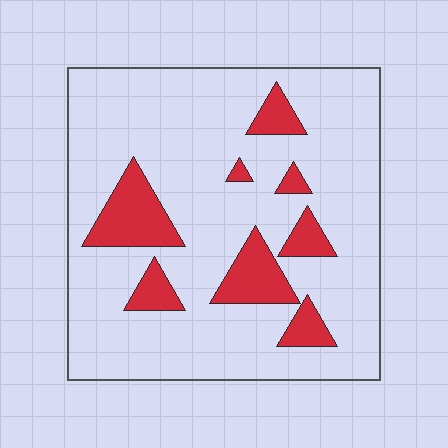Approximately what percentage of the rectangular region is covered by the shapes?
Approximately 15%.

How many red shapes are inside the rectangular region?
8.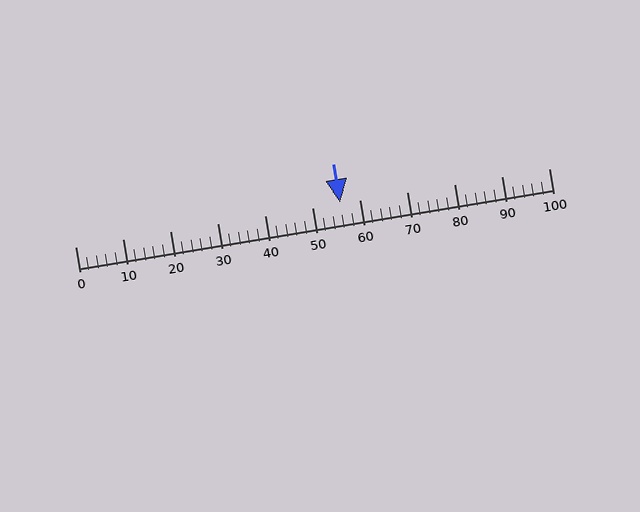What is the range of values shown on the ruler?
The ruler shows values from 0 to 100.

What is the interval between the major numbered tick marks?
The major tick marks are spaced 10 units apart.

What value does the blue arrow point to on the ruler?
The blue arrow points to approximately 56.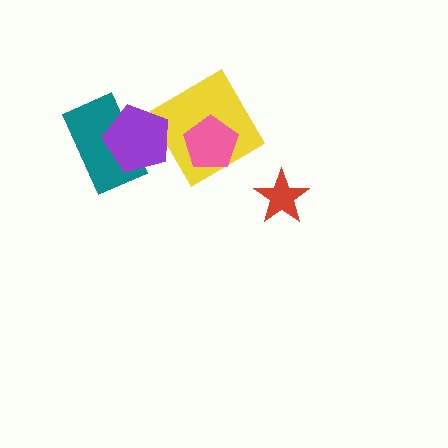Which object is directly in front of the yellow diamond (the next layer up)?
The pink pentagon is directly in front of the yellow diamond.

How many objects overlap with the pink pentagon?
1 object overlaps with the pink pentagon.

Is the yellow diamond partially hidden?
Yes, it is partially covered by another shape.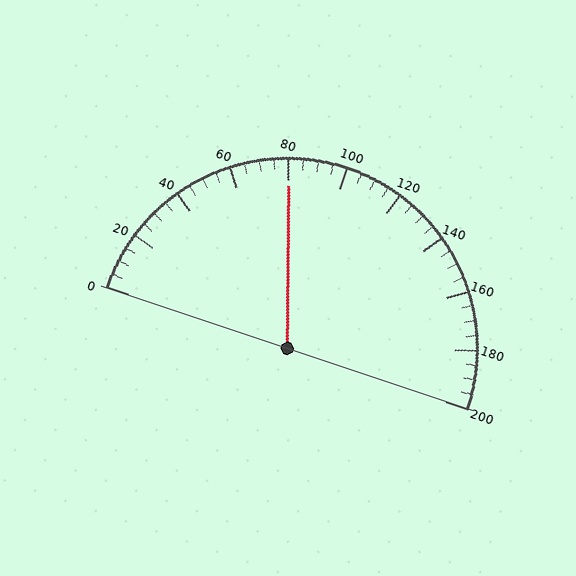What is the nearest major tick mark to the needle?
The nearest major tick mark is 80.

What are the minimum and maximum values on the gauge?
The gauge ranges from 0 to 200.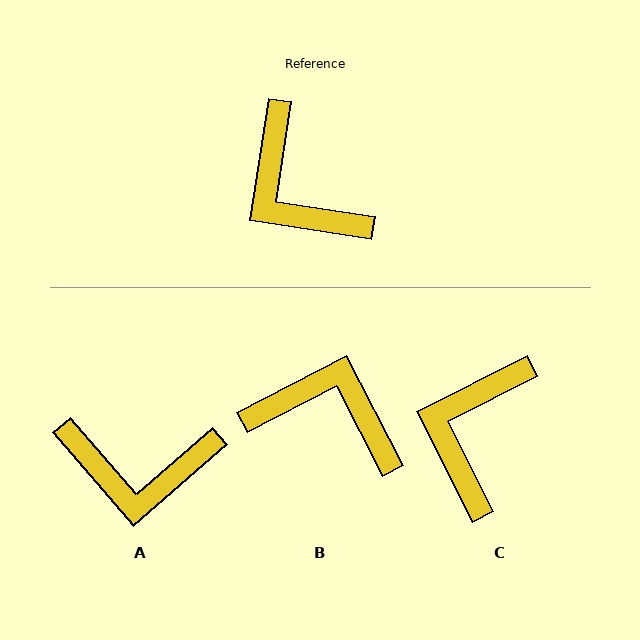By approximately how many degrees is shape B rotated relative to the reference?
Approximately 144 degrees clockwise.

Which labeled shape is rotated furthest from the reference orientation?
B, about 144 degrees away.